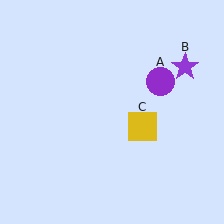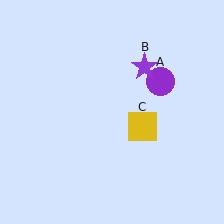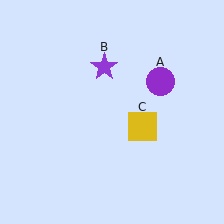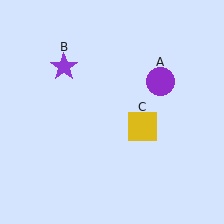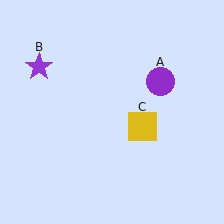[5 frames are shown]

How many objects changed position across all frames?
1 object changed position: purple star (object B).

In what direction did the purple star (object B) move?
The purple star (object B) moved left.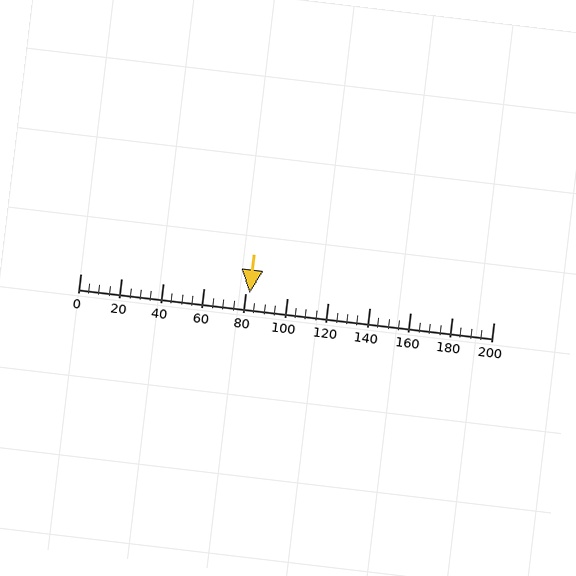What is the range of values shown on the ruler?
The ruler shows values from 0 to 200.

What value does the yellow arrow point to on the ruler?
The yellow arrow points to approximately 82.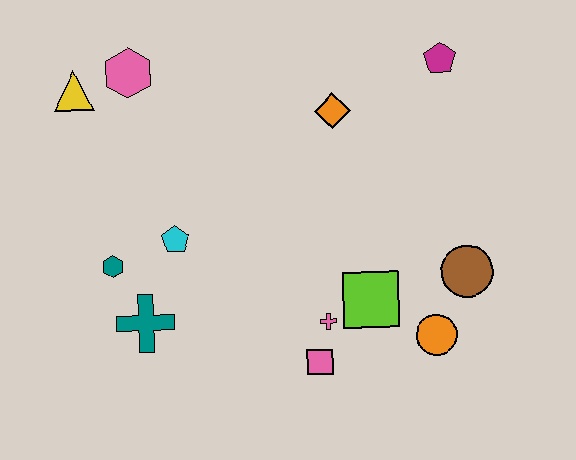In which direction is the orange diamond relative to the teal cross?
The orange diamond is above the teal cross.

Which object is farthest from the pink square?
The yellow triangle is farthest from the pink square.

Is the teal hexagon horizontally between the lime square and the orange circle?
No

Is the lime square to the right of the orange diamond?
Yes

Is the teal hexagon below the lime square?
No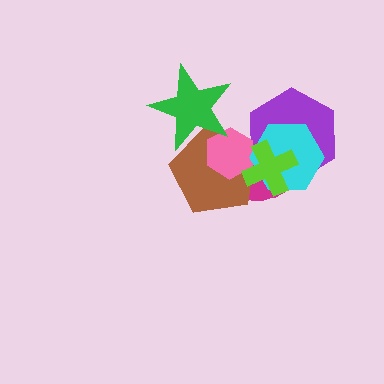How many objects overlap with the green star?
2 objects overlap with the green star.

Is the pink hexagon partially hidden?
Yes, it is partially covered by another shape.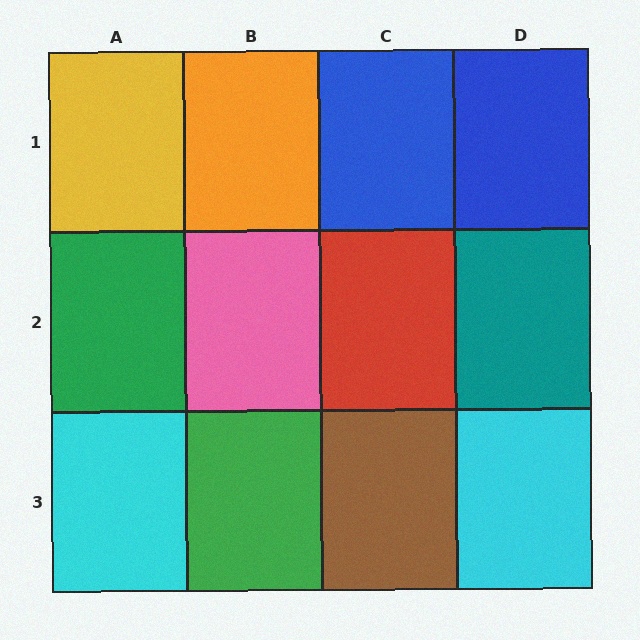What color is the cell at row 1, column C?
Blue.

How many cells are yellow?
1 cell is yellow.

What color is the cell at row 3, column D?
Cyan.